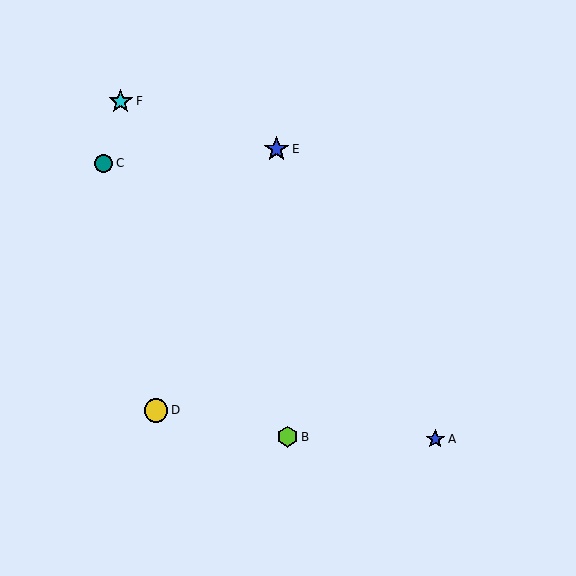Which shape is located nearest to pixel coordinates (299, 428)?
The lime hexagon (labeled B) at (287, 437) is nearest to that location.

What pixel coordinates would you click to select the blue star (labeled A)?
Click at (435, 439) to select the blue star A.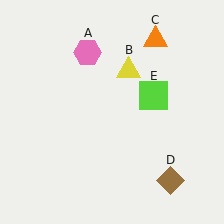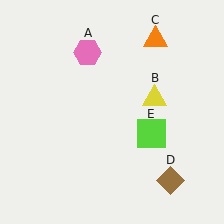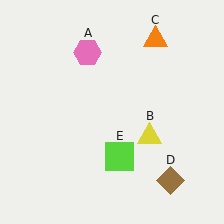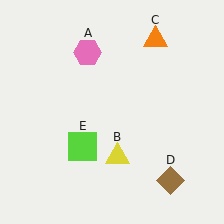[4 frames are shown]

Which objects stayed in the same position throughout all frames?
Pink hexagon (object A) and orange triangle (object C) and brown diamond (object D) remained stationary.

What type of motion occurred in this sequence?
The yellow triangle (object B), lime square (object E) rotated clockwise around the center of the scene.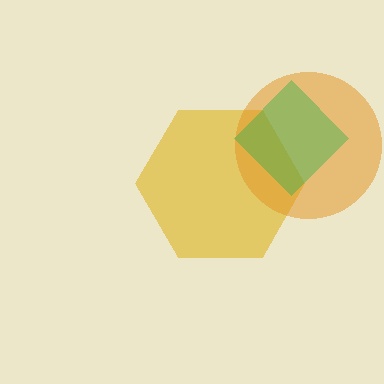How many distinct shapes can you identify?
There are 3 distinct shapes: a yellow hexagon, an orange circle, a green diamond.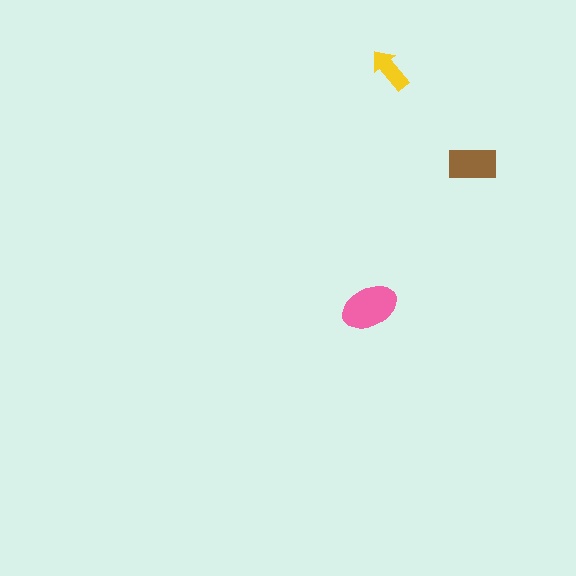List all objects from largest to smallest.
The pink ellipse, the brown rectangle, the yellow arrow.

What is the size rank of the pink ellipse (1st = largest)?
1st.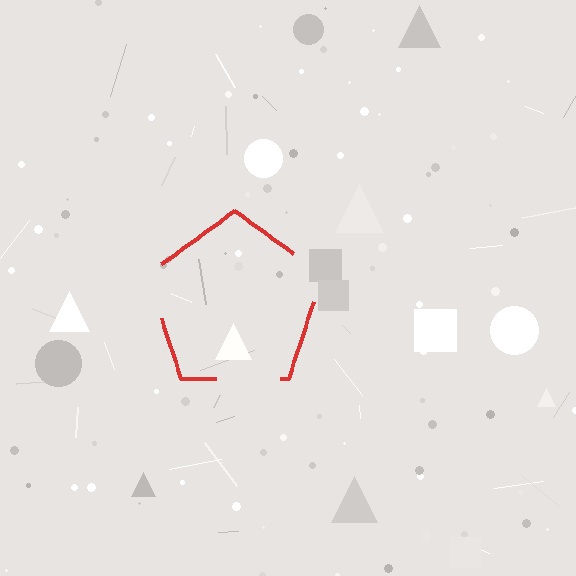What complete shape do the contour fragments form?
The contour fragments form a pentagon.